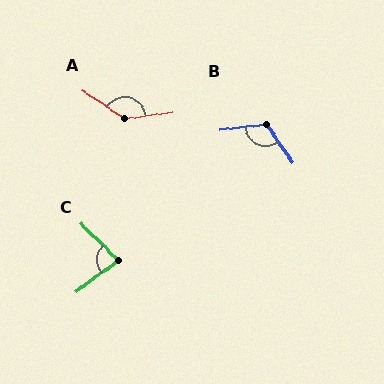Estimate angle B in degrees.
Approximately 118 degrees.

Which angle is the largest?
A, at approximately 139 degrees.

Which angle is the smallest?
C, at approximately 81 degrees.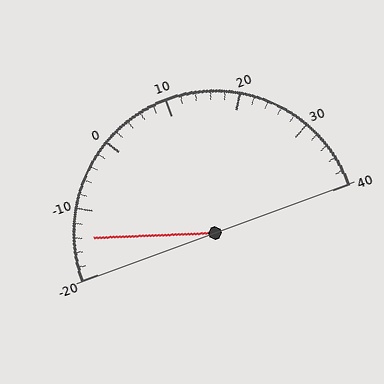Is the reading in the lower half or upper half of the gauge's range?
The reading is in the lower half of the range (-20 to 40).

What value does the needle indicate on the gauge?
The needle indicates approximately -14.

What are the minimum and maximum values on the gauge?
The gauge ranges from -20 to 40.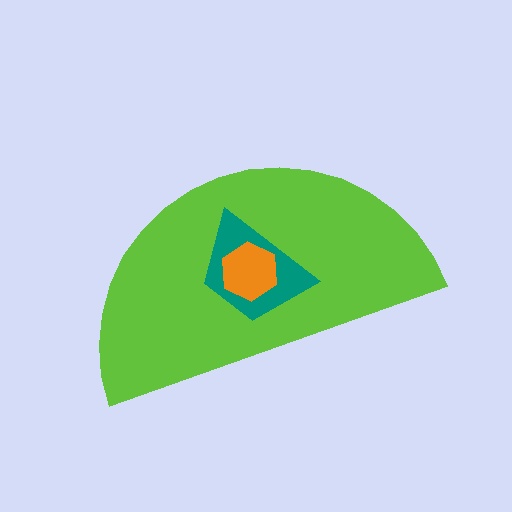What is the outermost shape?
The lime semicircle.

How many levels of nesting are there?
3.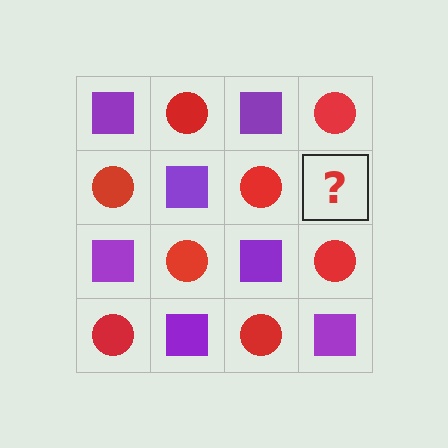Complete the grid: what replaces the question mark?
The question mark should be replaced with a purple square.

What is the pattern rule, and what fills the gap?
The rule is that it alternates purple square and red circle in a checkerboard pattern. The gap should be filled with a purple square.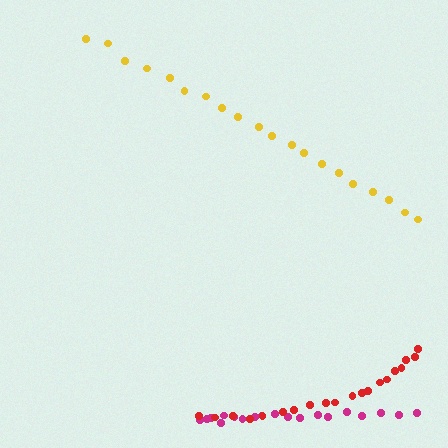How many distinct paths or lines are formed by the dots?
There are 3 distinct paths.